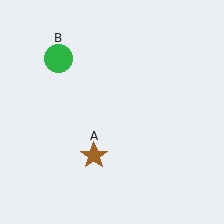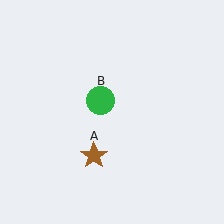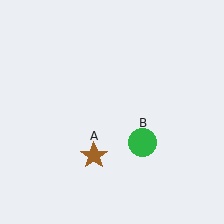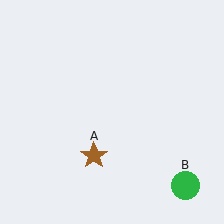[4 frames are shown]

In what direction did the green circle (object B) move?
The green circle (object B) moved down and to the right.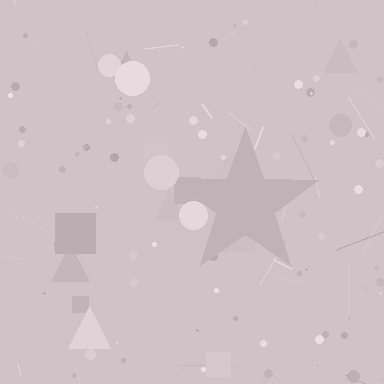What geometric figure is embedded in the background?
A star is embedded in the background.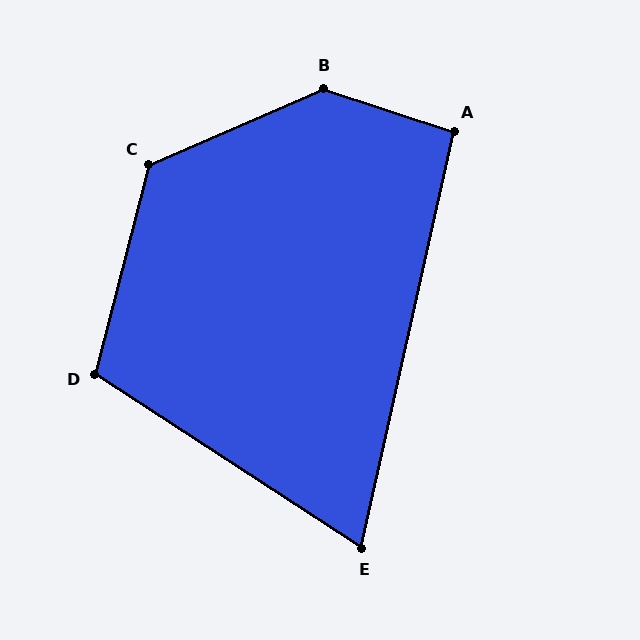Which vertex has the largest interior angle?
B, at approximately 138 degrees.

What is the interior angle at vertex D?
Approximately 109 degrees (obtuse).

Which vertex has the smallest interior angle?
E, at approximately 70 degrees.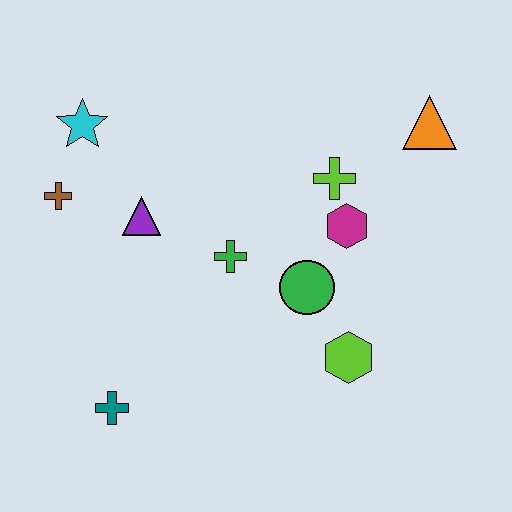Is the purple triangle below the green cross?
No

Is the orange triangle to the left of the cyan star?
No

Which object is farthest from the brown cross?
The orange triangle is farthest from the brown cross.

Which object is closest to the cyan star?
The brown cross is closest to the cyan star.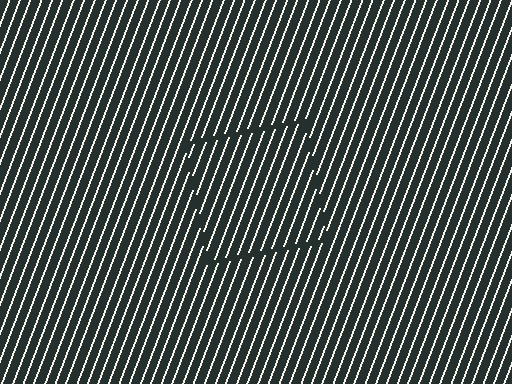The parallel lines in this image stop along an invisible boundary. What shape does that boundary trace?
An illusory square. The interior of the shape contains the same grating, shifted by half a period — the contour is defined by the phase discontinuity where line-ends from the inner and outer gratings abut.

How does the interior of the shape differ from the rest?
The interior of the shape contains the same grating, shifted by half a period — the contour is defined by the phase discontinuity where line-ends from the inner and outer gratings abut.